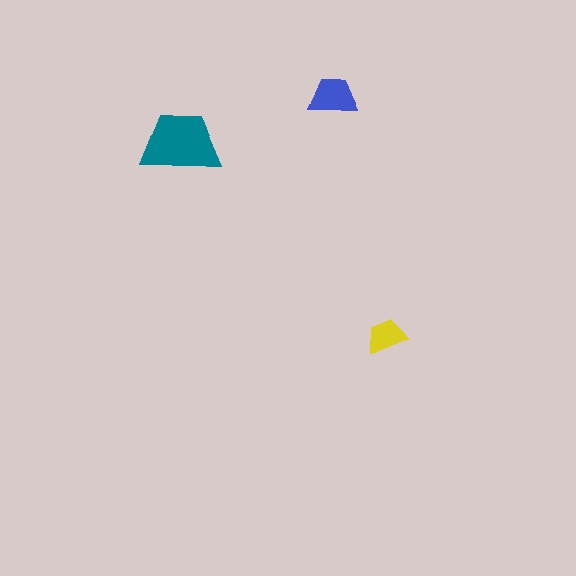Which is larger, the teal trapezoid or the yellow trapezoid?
The teal one.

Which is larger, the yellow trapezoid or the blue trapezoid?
The blue one.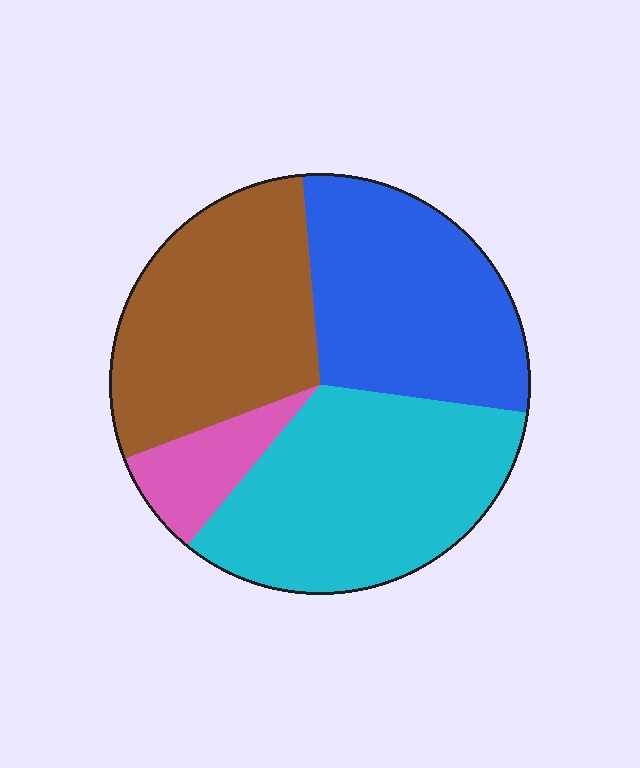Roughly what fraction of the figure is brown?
Brown covers around 30% of the figure.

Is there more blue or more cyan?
Cyan.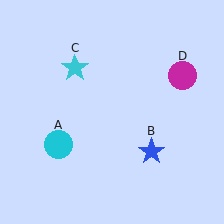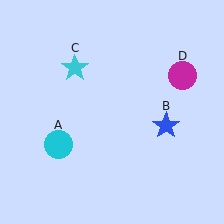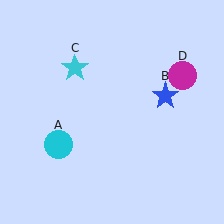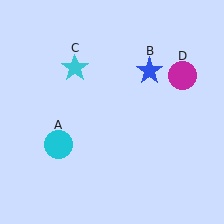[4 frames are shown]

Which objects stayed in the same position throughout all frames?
Cyan circle (object A) and cyan star (object C) and magenta circle (object D) remained stationary.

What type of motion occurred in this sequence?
The blue star (object B) rotated counterclockwise around the center of the scene.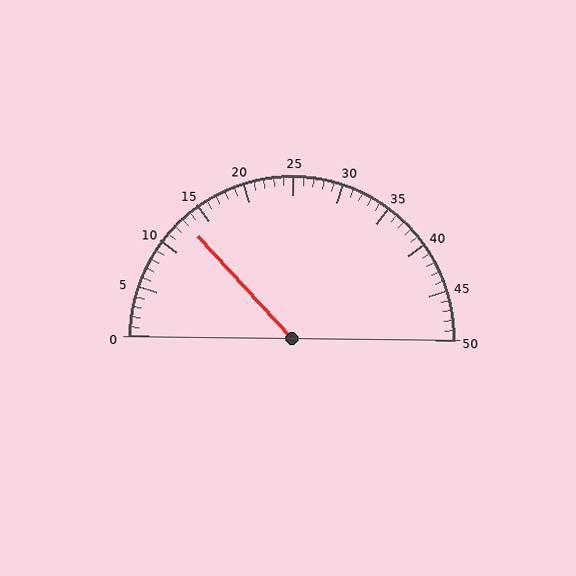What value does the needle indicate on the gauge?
The needle indicates approximately 13.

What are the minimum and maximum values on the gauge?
The gauge ranges from 0 to 50.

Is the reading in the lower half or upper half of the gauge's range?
The reading is in the lower half of the range (0 to 50).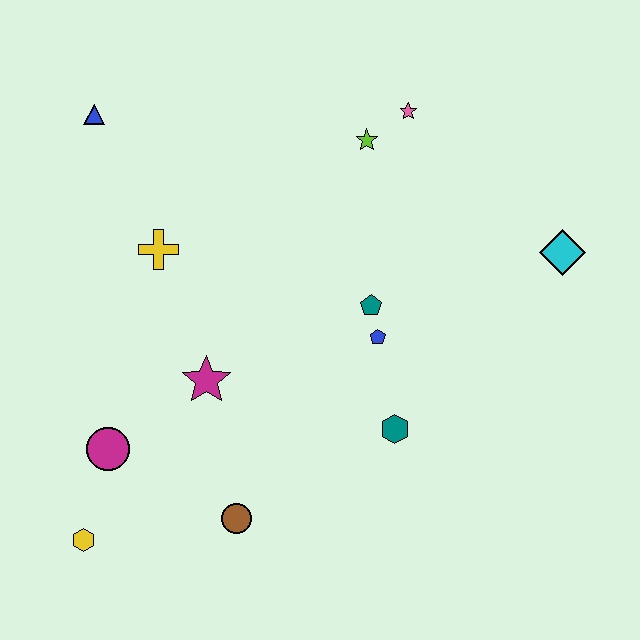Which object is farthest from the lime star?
The yellow hexagon is farthest from the lime star.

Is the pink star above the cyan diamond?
Yes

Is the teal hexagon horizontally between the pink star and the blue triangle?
Yes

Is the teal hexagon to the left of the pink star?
Yes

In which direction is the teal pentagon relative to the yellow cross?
The teal pentagon is to the right of the yellow cross.